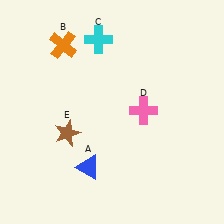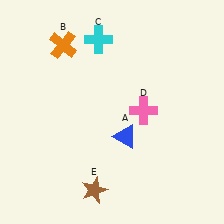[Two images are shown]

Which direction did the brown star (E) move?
The brown star (E) moved down.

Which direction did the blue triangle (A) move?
The blue triangle (A) moved right.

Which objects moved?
The objects that moved are: the blue triangle (A), the brown star (E).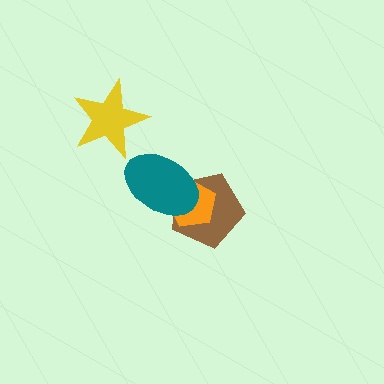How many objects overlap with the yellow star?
0 objects overlap with the yellow star.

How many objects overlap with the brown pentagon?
2 objects overlap with the brown pentagon.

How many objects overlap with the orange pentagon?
2 objects overlap with the orange pentagon.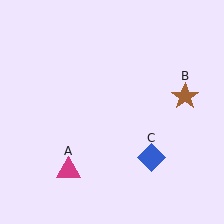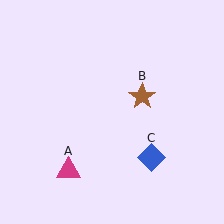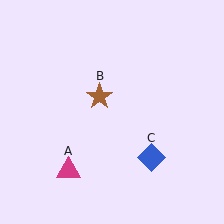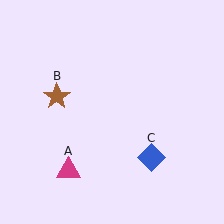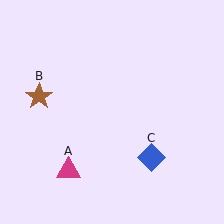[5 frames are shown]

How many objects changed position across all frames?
1 object changed position: brown star (object B).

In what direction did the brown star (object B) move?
The brown star (object B) moved left.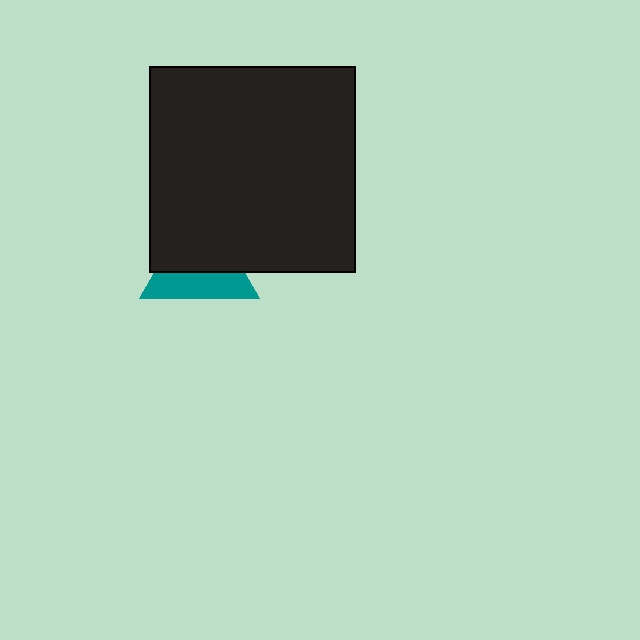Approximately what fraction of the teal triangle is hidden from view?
Roughly 57% of the teal triangle is hidden behind the black square.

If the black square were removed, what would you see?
You would see the complete teal triangle.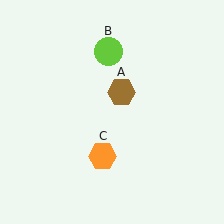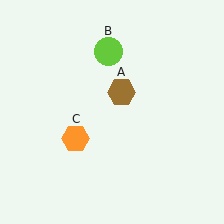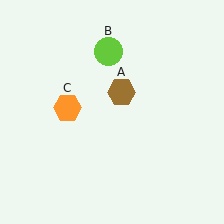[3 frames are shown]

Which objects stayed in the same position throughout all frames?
Brown hexagon (object A) and lime circle (object B) remained stationary.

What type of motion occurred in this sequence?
The orange hexagon (object C) rotated clockwise around the center of the scene.